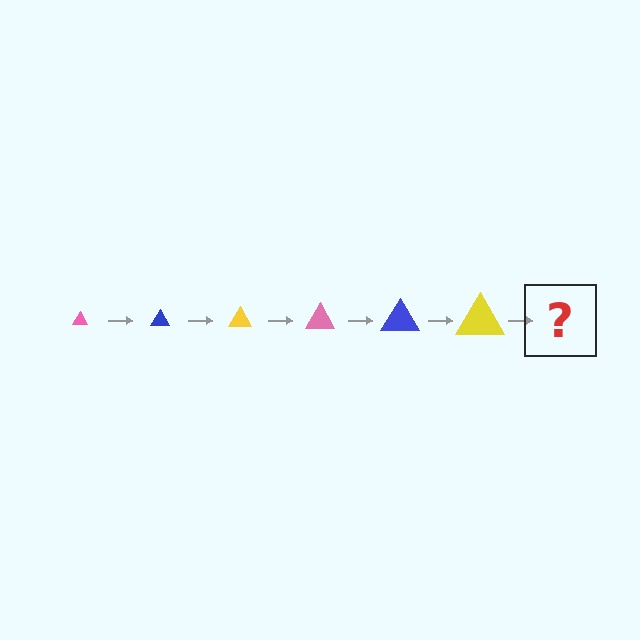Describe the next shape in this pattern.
It should be a pink triangle, larger than the previous one.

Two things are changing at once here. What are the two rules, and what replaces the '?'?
The two rules are that the triangle grows larger each step and the color cycles through pink, blue, and yellow. The '?' should be a pink triangle, larger than the previous one.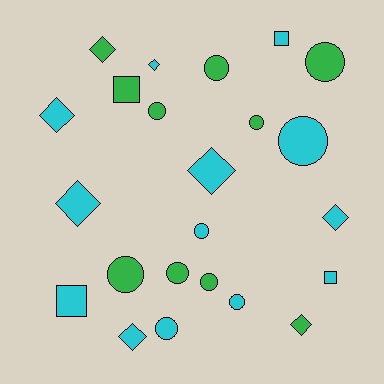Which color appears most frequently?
Cyan, with 13 objects.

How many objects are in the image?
There are 23 objects.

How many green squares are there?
There is 1 green square.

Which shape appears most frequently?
Circle, with 11 objects.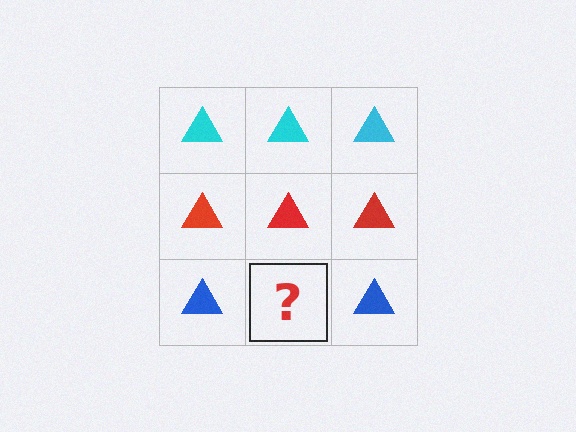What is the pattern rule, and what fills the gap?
The rule is that each row has a consistent color. The gap should be filled with a blue triangle.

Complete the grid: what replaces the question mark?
The question mark should be replaced with a blue triangle.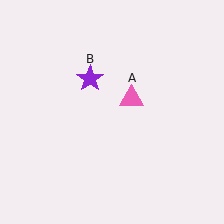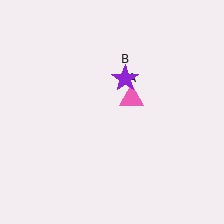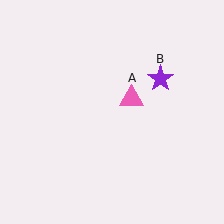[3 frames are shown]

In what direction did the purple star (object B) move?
The purple star (object B) moved right.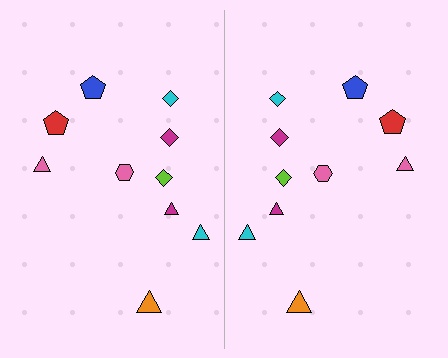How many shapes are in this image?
There are 20 shapes in this image.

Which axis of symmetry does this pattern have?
The pattern has a vertical axis of symmetry running through the center of the image.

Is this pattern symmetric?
Yes, this pattern has bilateral (reflection) symmetry.